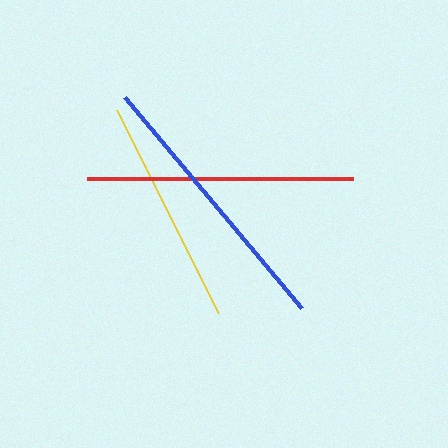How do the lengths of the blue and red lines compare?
The blue and red lines are approximately the same length.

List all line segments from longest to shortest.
From longest to shortest: blue, red, yellow.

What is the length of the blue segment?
The blue segment is approximately 276 pixels long.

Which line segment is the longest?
The blue line is the longest at approximately 276 pixels.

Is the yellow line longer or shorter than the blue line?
The blue line is longer than the yellow line.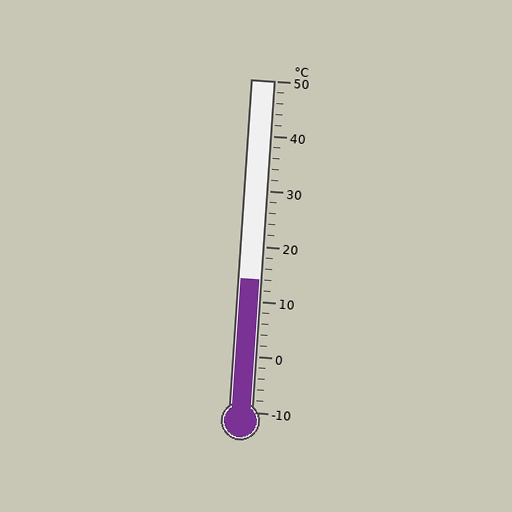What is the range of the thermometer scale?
The thermometer scale ranges from -10°C to 50°C.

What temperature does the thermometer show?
The thermometer shows approximately 14°C.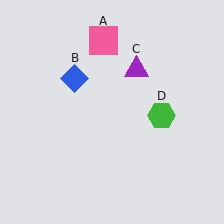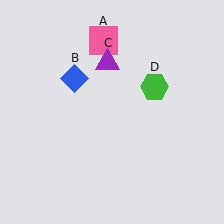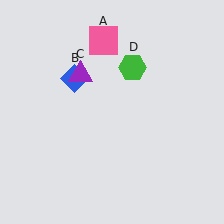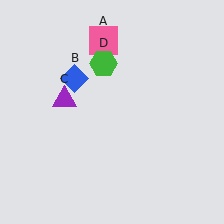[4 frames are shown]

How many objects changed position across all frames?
2 objects changed position: purple triangle (object C), green hexagon (object D).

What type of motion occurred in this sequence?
The purple triangle (object C), green hexagon (object D) rotated counterclockwise around the center of the scene.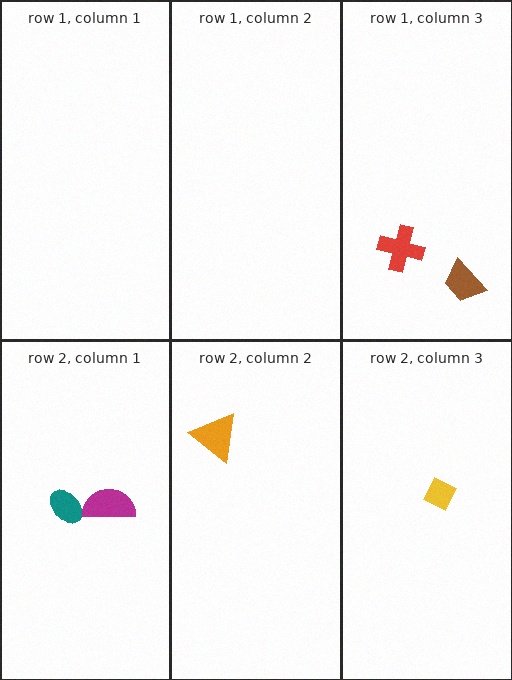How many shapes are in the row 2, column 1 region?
2.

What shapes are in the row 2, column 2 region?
The orange triangle.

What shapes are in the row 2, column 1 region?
The teal ellipse, the magenta semicircle.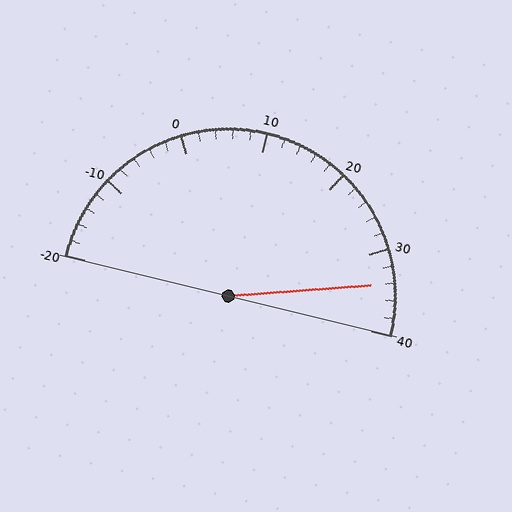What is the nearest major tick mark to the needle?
The nearest major tick mark is 30.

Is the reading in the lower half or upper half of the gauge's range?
The reading is in the upper half of the range (-20 to 40).